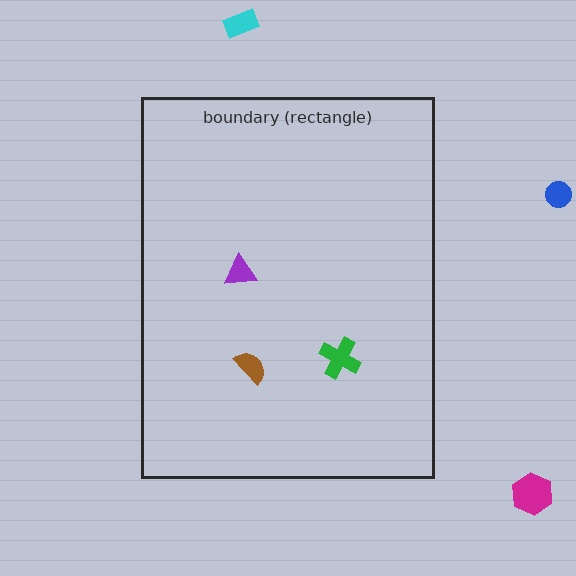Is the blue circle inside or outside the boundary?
Outside.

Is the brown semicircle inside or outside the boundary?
Inside.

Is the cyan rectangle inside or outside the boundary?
Outside.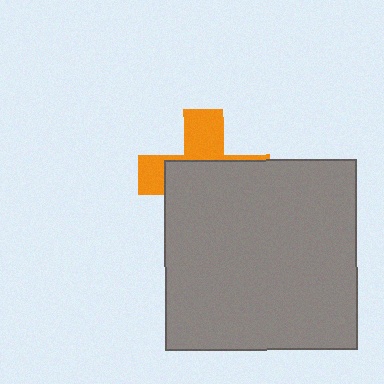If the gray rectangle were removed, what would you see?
You would see the complete orange cross.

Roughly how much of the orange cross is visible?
A small part of it is visible (roughly 37%).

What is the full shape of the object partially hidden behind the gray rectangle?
The partially hidden object is an orange cross.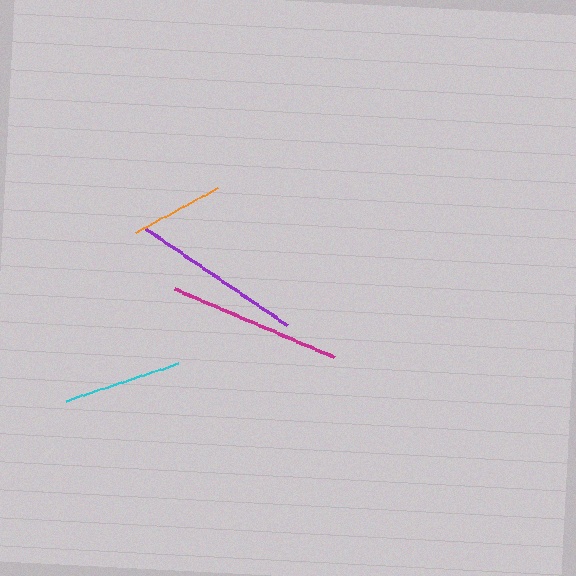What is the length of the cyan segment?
The cyan segment is approximately 118 pixels long.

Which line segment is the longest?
The magenta line is the longest at approximately 174 pixels.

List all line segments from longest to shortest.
From longest to shortest: magenta, purple, cyan, orange.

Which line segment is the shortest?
The orange line is the shortest at approximately 93 pixels.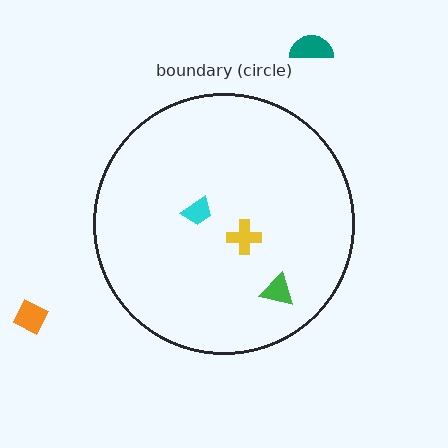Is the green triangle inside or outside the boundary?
Inside.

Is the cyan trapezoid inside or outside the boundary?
Inside.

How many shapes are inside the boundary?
3 inside, 2 outside.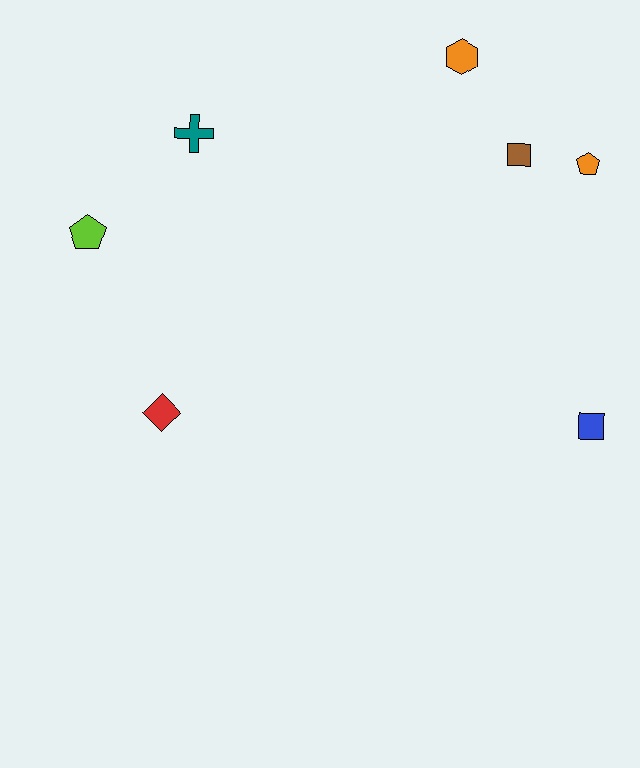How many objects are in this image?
There are 7 objects.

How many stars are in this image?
There are no stars.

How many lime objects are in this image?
There is 1 lime object.